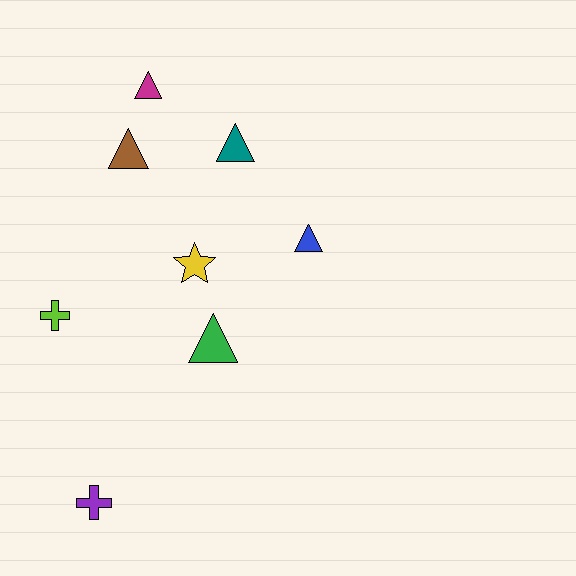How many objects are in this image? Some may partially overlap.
There are 8 objects.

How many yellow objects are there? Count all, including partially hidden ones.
There is 1 yellow object.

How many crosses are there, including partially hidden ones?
There are 2 crosses.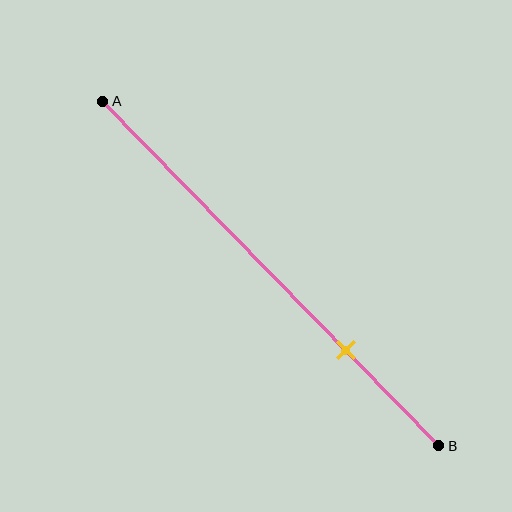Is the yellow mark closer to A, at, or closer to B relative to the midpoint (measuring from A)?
The yellow mark is closer to point B than the midpoint of segment AB.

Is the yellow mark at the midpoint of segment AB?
No, the mark is at about 70% from A, not at the 50% midpoint.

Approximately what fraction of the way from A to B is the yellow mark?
The yellow mark is approximately 70% of the way from A to B.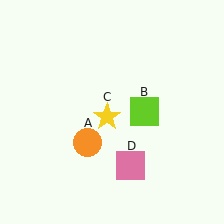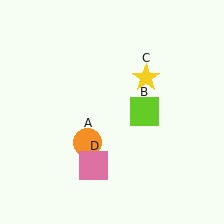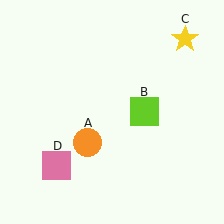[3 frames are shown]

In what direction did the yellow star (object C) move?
The yellow star (object C) moved up and to the right.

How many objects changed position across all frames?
2 objects changed position: yellow star (object C), pink square (object D).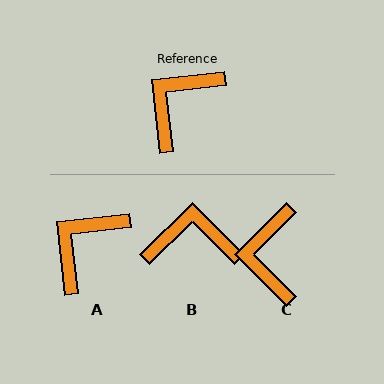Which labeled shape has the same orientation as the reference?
A.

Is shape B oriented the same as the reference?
No, it is off by about 52 degrees.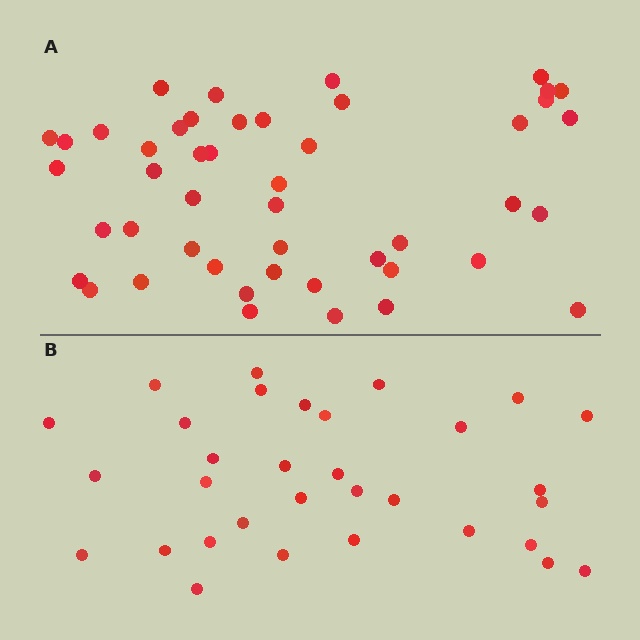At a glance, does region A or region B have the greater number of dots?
Region A (the top region) has more dots.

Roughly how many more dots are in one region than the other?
Region A has approximately 15 more dots than region B.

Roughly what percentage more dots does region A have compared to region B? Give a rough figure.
About 45% more.